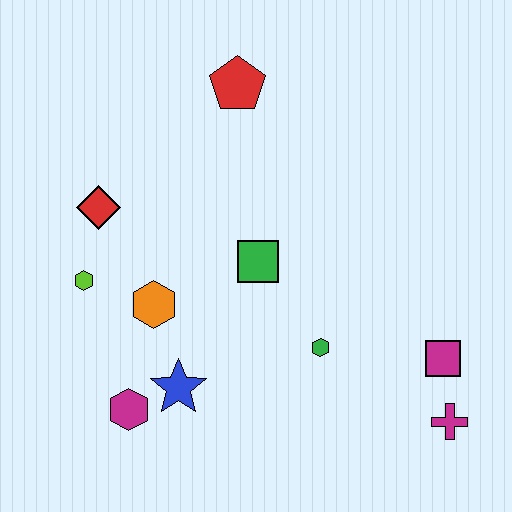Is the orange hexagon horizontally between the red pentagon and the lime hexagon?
Yes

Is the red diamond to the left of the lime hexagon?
No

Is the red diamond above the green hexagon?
Yes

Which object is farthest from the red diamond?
The magenta cross is farthest from the red diamond.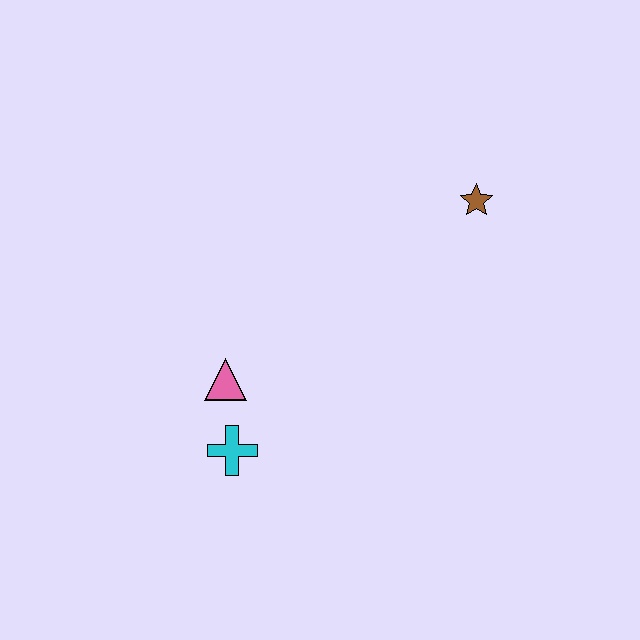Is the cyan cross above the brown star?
No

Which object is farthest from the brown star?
The cyan cross is farthest from the brown star.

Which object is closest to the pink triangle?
The cyan cross is closest to the pink triangle.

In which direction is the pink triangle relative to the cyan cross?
The pink triangle is above the cyan cross.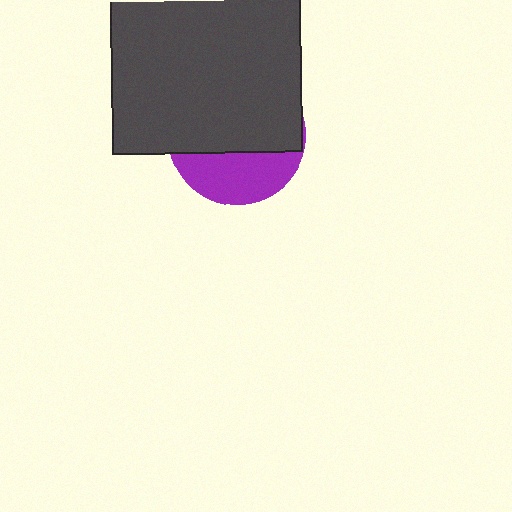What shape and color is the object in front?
The object in front is a dark gray square.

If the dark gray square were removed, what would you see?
You would see the complete purple circle.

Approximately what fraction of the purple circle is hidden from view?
Roughly 66% of the purple circle is hidden behind the dark gray square.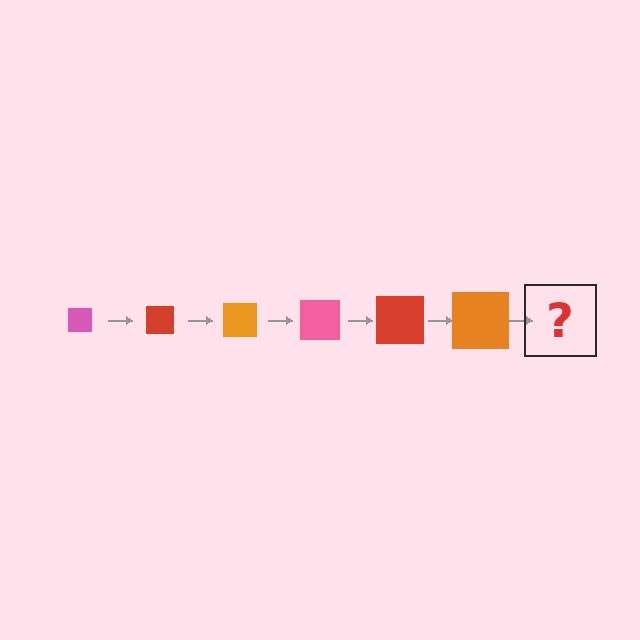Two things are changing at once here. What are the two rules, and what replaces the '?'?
The two rules are that the square grows larger each step and the color cycles through pink, red, and orange. The '?' should be a pink square, larger than the previous one.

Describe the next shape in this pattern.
It should be a pink square, larger than the previous one.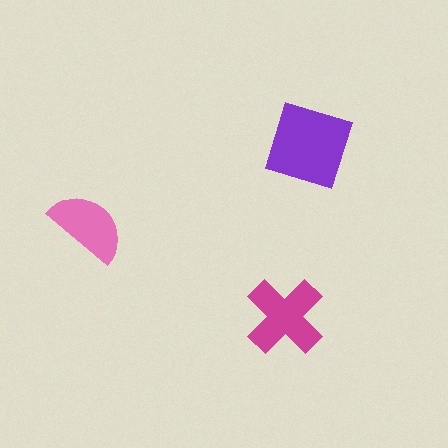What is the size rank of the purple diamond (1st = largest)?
1st.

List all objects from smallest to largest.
The pink semicircle, the magenta cross, the purple diamond.